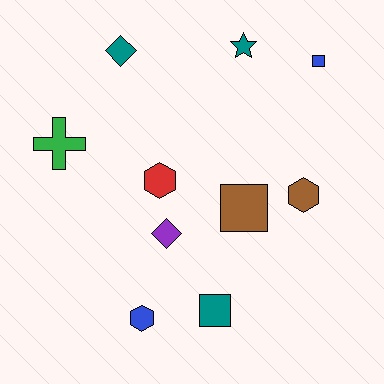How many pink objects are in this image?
There are no pink objects.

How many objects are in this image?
There are 10 objects.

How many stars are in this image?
There is 1 star.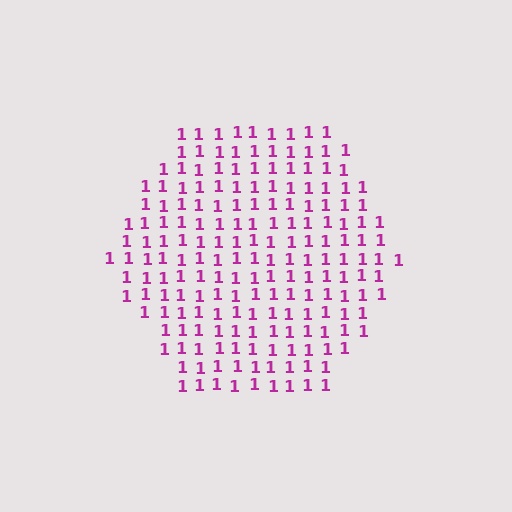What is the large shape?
The large shape is a hexagon.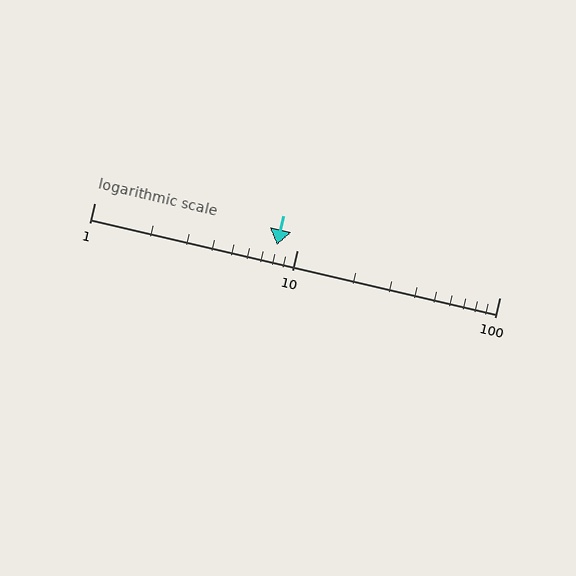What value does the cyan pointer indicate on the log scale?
The pointer indicates approximately 8.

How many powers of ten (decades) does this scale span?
The scale spans 2 decades, from 1 to 100.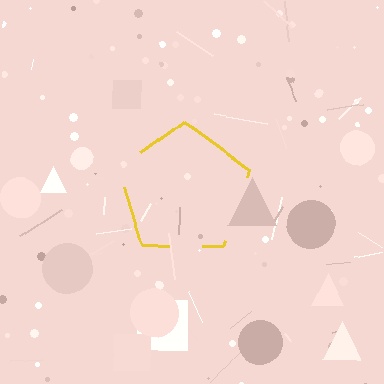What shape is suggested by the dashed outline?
The dashed outline suggests a pentagon.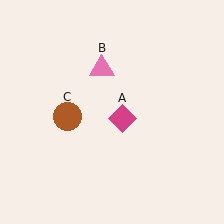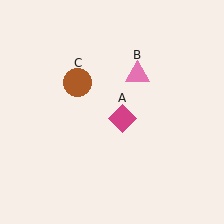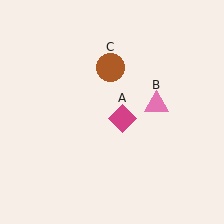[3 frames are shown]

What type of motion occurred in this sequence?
The pink triangle (object B), brown circle (object C) rotated clockwise around the center of the scene.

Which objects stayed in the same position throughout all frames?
Magenta diamond (object A) remained stationary.